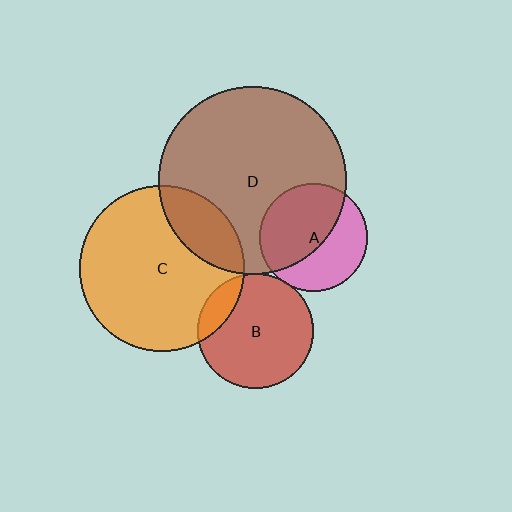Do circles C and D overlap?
Yes.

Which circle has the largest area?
Circle D (brown).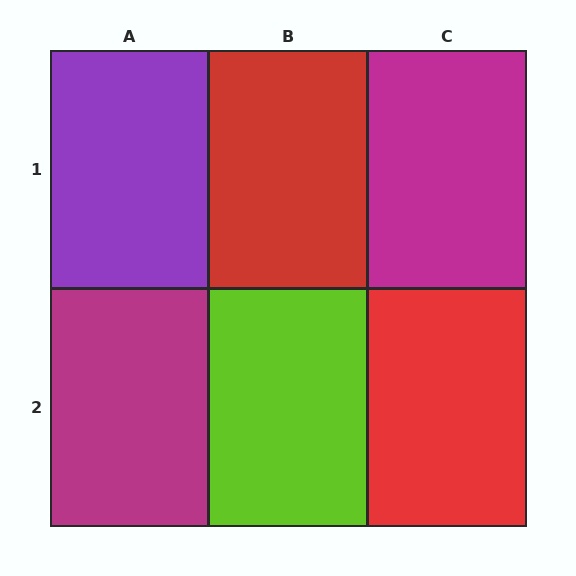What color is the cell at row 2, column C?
Red.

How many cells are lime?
1 cell is lime.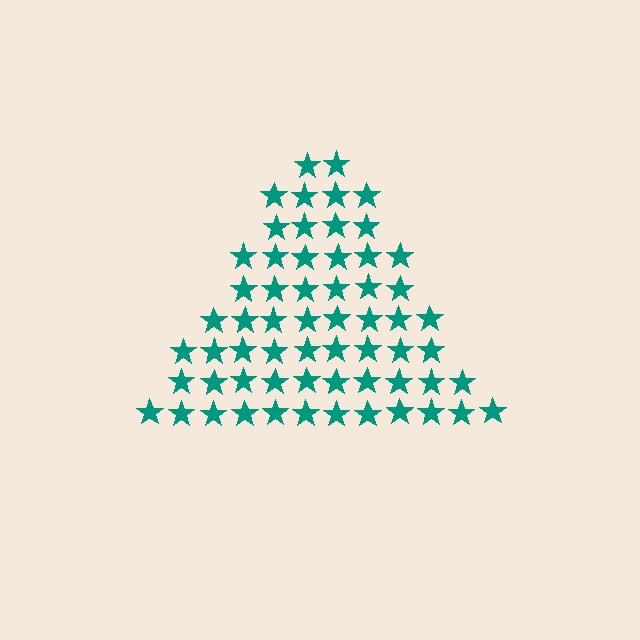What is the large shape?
The large shape is a triangle.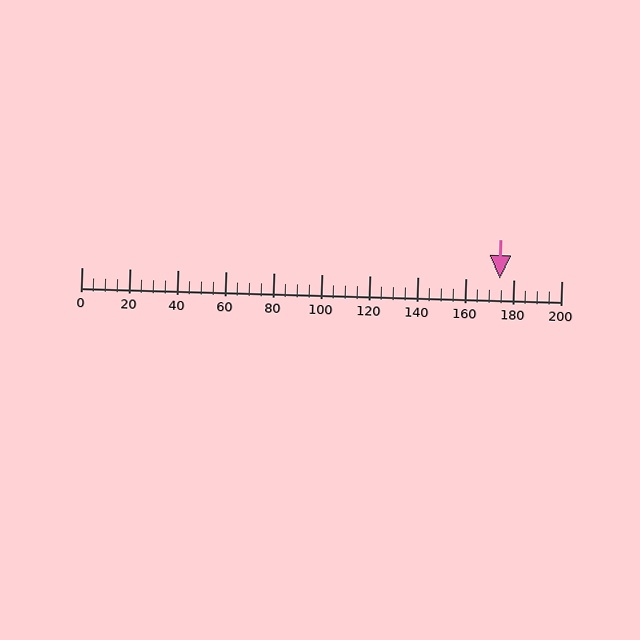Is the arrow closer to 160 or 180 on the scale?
The arrow is closer to 180.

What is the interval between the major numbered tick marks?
The major tick marks are spaced 20 units apart.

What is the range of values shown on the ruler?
The ruler shows values from 0 to 200.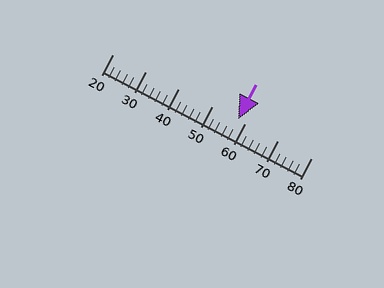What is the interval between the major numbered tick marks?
The major tick marks are spaced 10 units apart.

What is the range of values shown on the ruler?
The ruler shows values from 20 to 80.